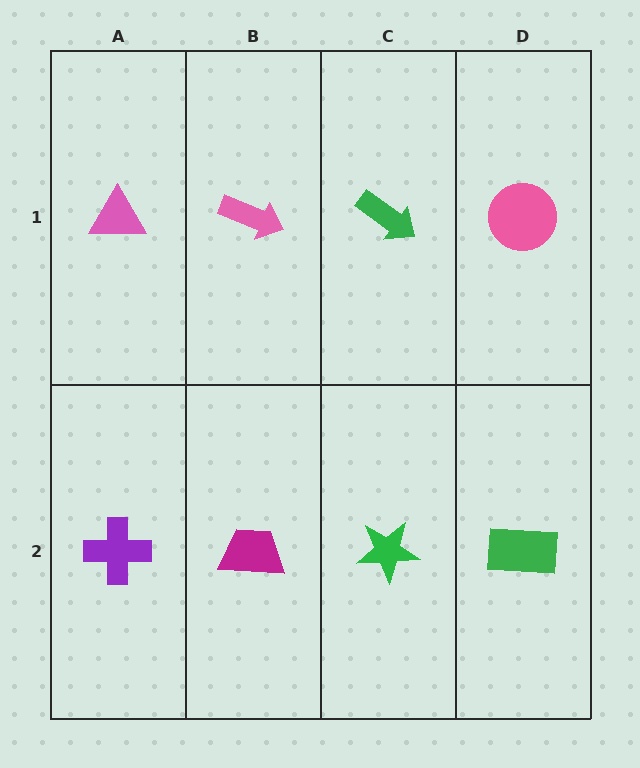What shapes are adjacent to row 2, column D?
A pink circle (row 1, column D), a green star (row 2, column C).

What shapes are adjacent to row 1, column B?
A magenta trapezoid (row 2, column B), a pink triangle (row 1, column A), a green arrow (row 1, column C).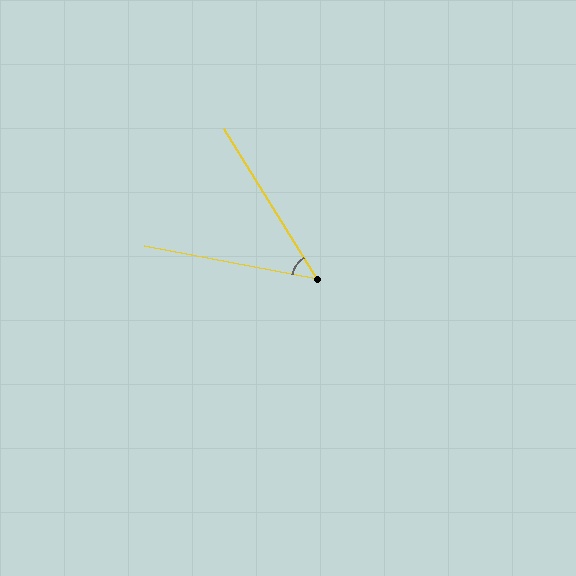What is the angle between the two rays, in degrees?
Approximately 47 degrees.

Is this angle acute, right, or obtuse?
It is acute.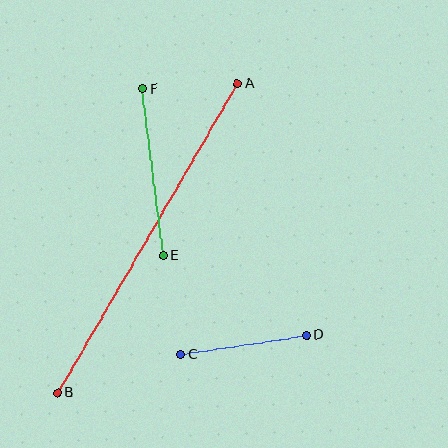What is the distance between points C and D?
The distance is approximately 128 pixels.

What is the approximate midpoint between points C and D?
The midpoint is at approximately (244, 345) pixels.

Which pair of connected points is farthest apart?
Points A and B are farthest apart.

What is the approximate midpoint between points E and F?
The midpoint is at approximately (153, 172) pixels.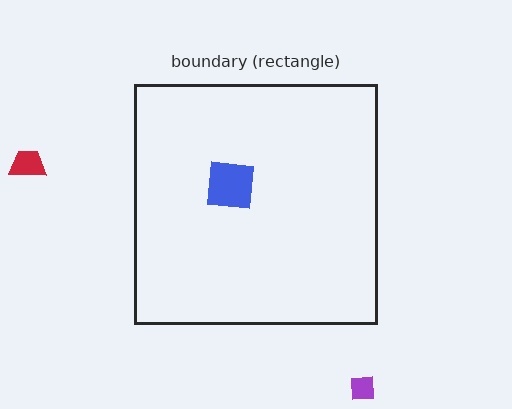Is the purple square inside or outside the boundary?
Outside.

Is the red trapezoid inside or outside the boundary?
Outside.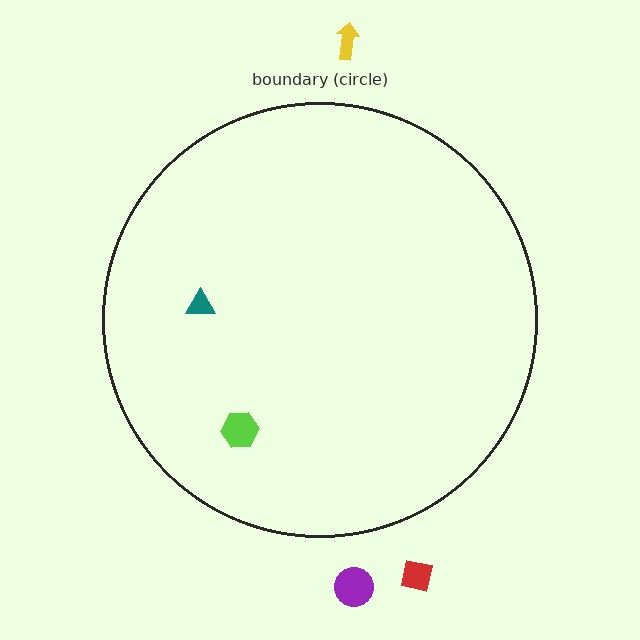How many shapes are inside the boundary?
2 inside, 3 outside.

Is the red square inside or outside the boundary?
Outside.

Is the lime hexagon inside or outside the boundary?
Inside.